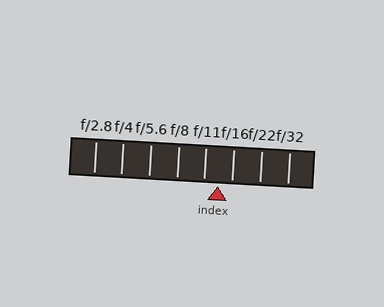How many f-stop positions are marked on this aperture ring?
There are 8 f-stop positions marked.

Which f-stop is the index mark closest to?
The index mark is closest to f/11.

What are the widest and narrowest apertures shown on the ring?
The widest aperture shown is f/2.8 and the narrowest is f/32.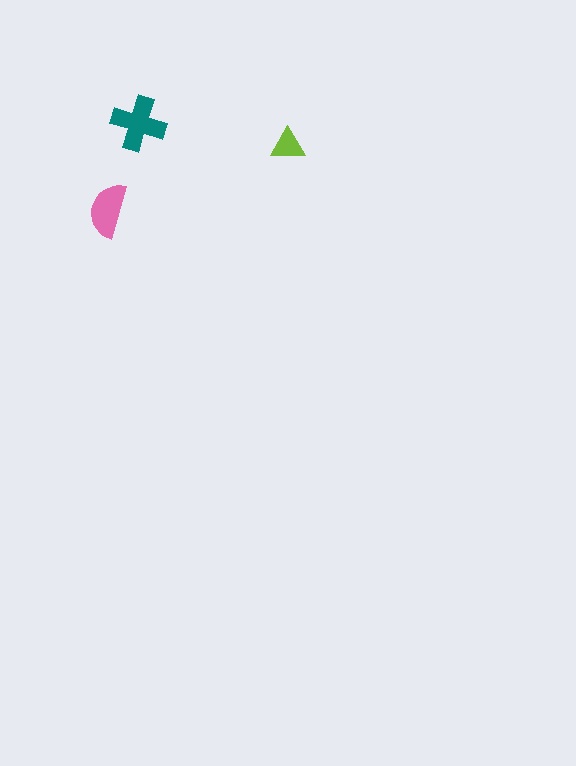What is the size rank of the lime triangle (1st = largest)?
3rd.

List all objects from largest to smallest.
The teal cross, the pink semicircle, the lime triangle.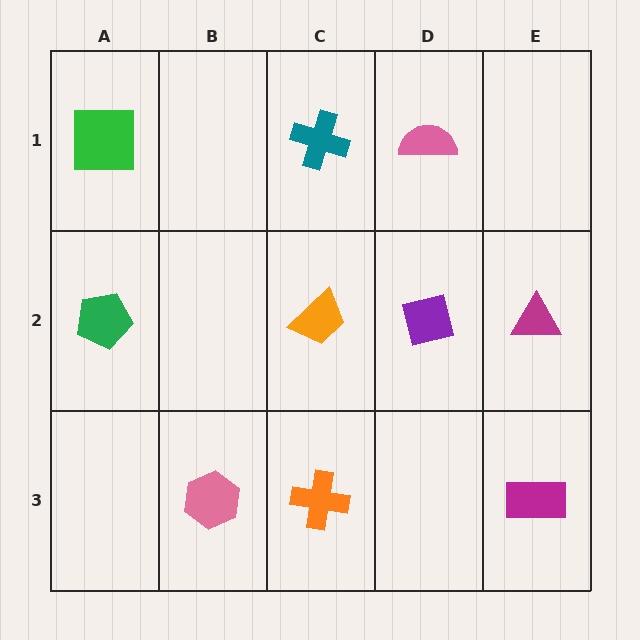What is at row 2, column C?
An orange trapezoid.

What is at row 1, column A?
A green square.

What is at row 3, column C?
An orange cross.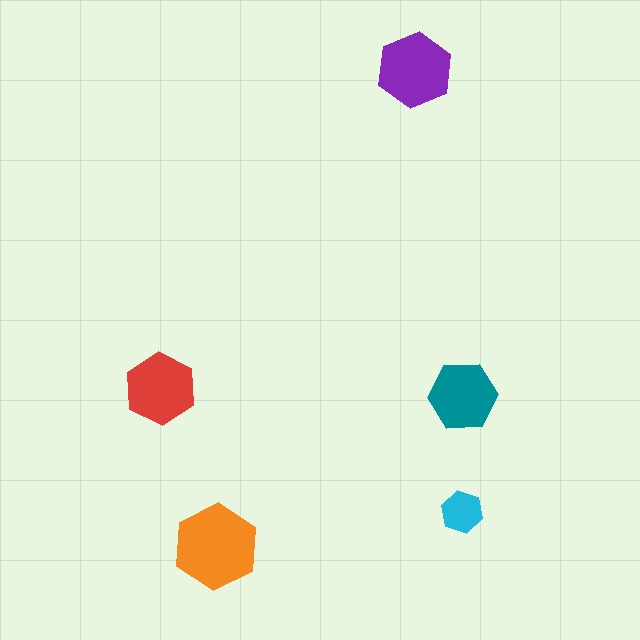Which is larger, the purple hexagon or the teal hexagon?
The purple one.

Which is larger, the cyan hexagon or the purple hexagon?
The purple one.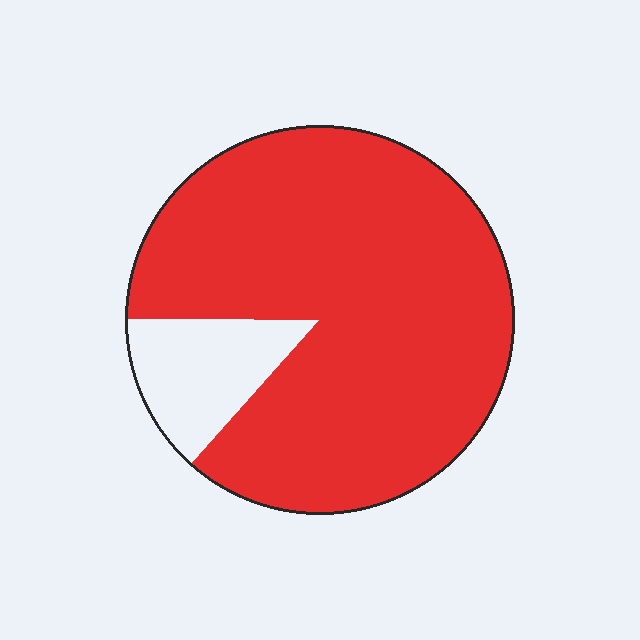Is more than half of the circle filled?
Yes.